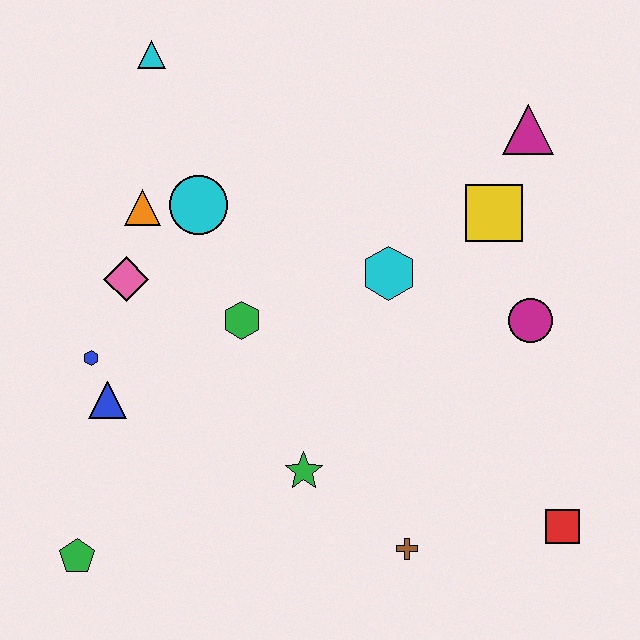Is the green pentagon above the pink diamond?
No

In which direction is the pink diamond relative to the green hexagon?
The pink diamond is to the left of the green hexagon.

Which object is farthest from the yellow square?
The green pentagon is farthest from the yellow square.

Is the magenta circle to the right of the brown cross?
Yes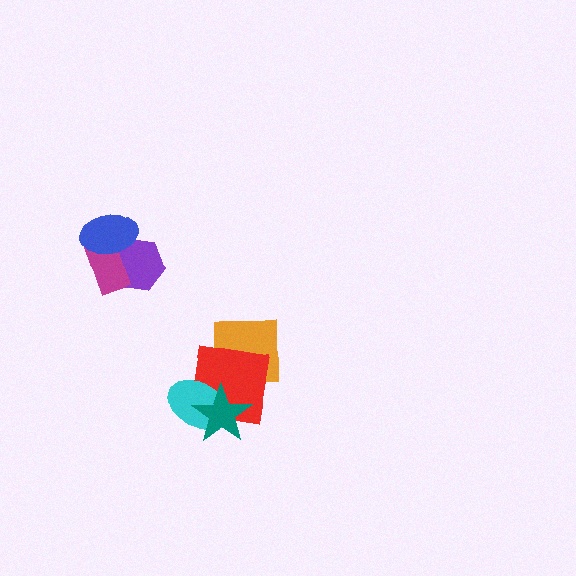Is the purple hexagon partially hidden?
Yes, it is partially covered by another shape.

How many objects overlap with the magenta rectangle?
2 objects overlap with the magenta rectangle.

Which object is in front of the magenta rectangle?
The blue ellipse is in front of the magenta rectangle.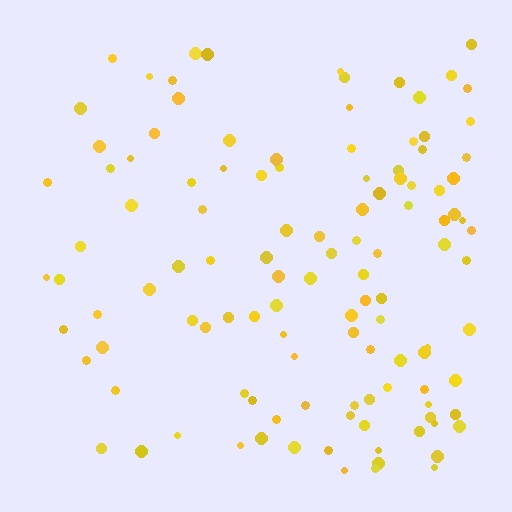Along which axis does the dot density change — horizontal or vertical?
Horizontal.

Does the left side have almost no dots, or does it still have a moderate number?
Still a moderate number, just noticeably fewer than the right.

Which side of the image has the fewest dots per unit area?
The left.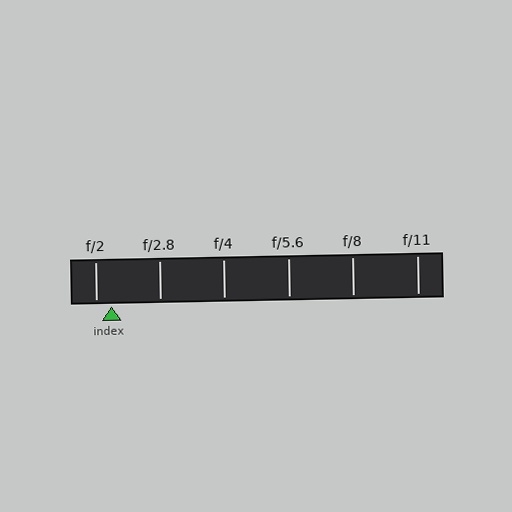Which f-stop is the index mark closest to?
The index mark is closest to f/2.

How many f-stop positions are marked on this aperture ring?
There are 6 f-stop positions marked.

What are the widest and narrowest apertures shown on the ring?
The widest aperture shown is f/2 and the narrowest is f/11.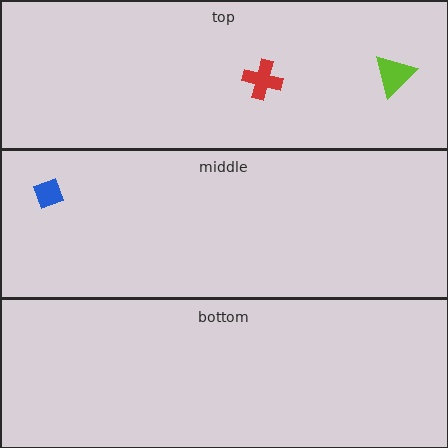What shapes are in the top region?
The red cross, the lime triangle.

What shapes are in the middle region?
The blue diamond.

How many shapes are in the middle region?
1.